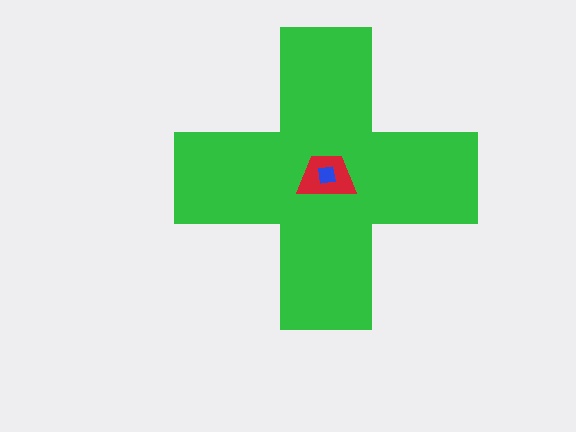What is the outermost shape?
The green cross.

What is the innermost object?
The blue square.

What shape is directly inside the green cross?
The red trapezoid.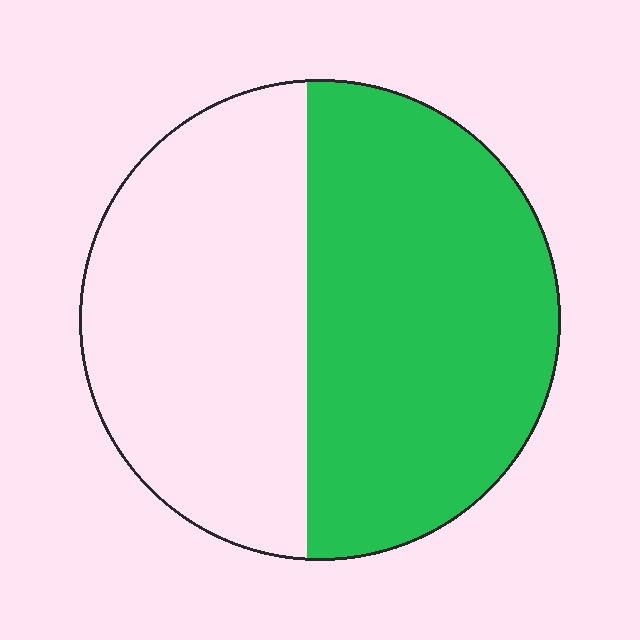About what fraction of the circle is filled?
About one half (1/2).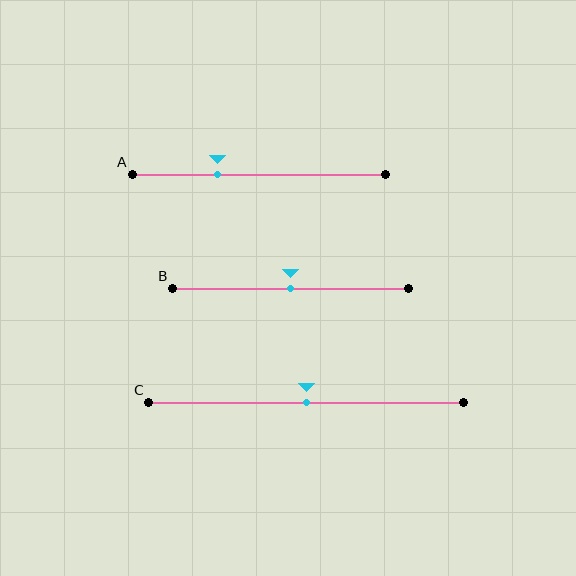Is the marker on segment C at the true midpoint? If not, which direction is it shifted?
Yes, the marker on segment C is at the true midpoint.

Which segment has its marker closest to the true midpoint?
Segment B has its marker closest to the true midpoint.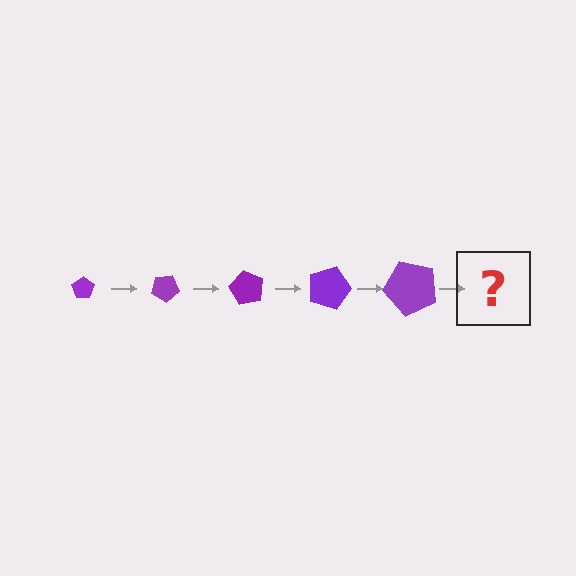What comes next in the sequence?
The next element should be a pentagon, larger than the previous one and rotated 150 degrees from the start.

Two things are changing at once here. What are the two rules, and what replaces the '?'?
The two rules are that the pentagon grows larger each step and it rotates 30 degrees each step. The '?' should be a pentagon, larger than the previous one and rotated 150 degrees from the start.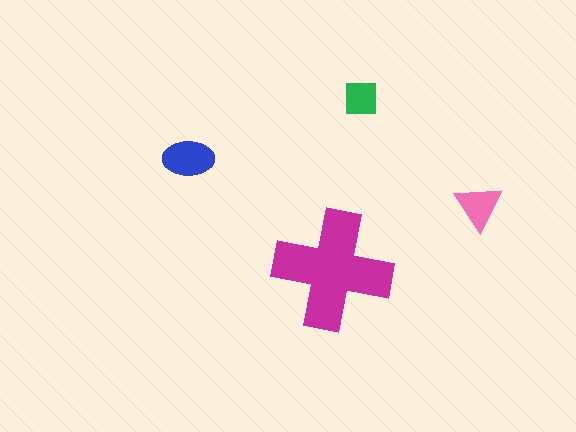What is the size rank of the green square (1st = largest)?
4th.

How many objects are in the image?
There are 4 objects in the image.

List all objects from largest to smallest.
The magenta cross, the blue ellipse, the pink triangle, the green square.